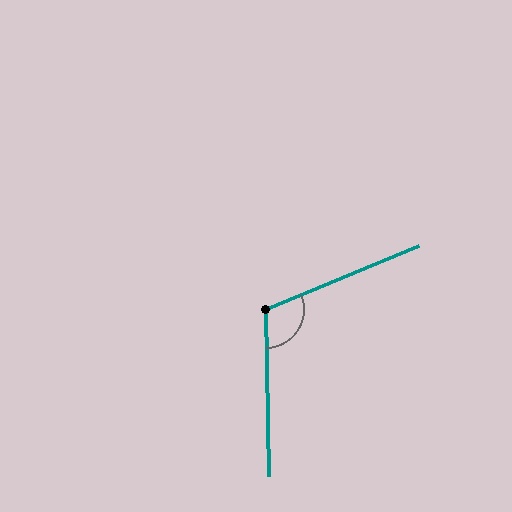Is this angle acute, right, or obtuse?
It is obtuse.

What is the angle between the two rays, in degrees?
Approximately 111 degrees.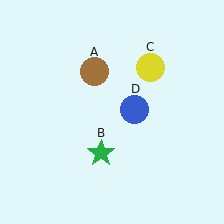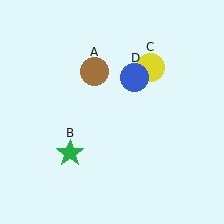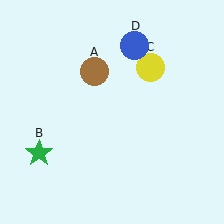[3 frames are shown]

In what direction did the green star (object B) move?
The green star (object B) moved left.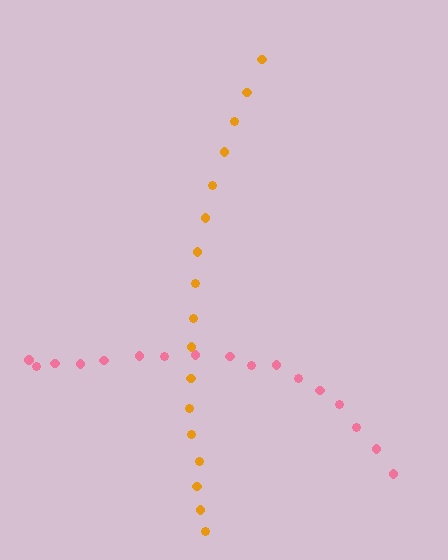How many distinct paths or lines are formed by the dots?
There are 2 distinct paths.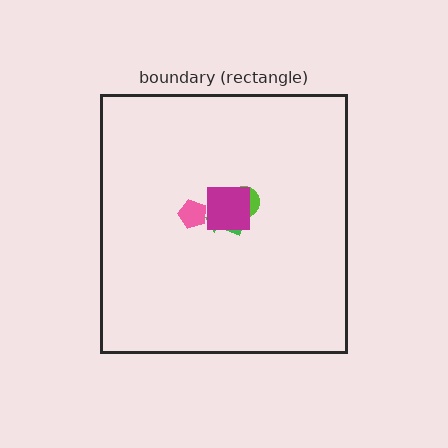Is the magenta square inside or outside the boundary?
Inside.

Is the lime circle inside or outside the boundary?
Inside.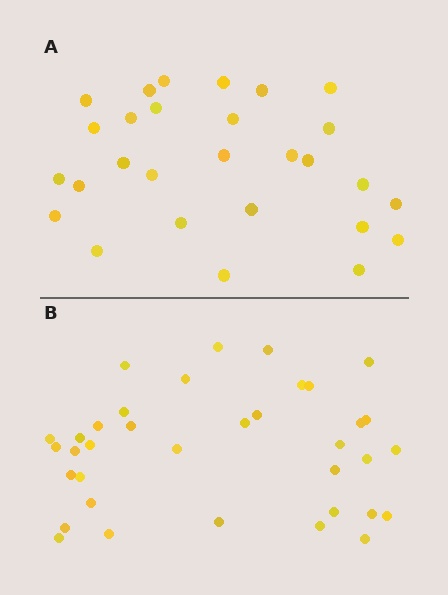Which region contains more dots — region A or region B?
Region B (the bottom region) has more dots.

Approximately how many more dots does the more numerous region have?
Region B has roughly 8 or so more dots than region A.